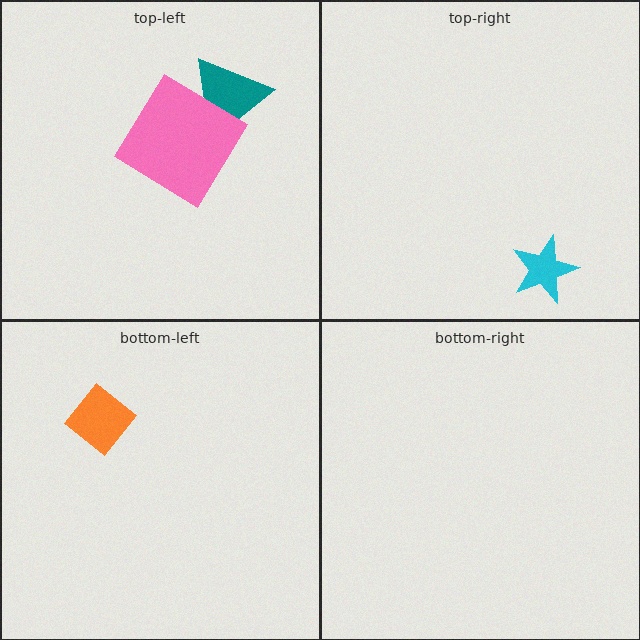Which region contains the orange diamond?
The bottom-left region.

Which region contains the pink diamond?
The top-left region.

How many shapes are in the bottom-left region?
1.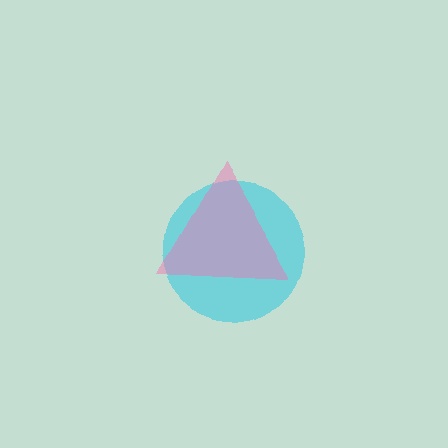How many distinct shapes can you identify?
There are 2 distinct shapes: a cyan circle, a pink triangle.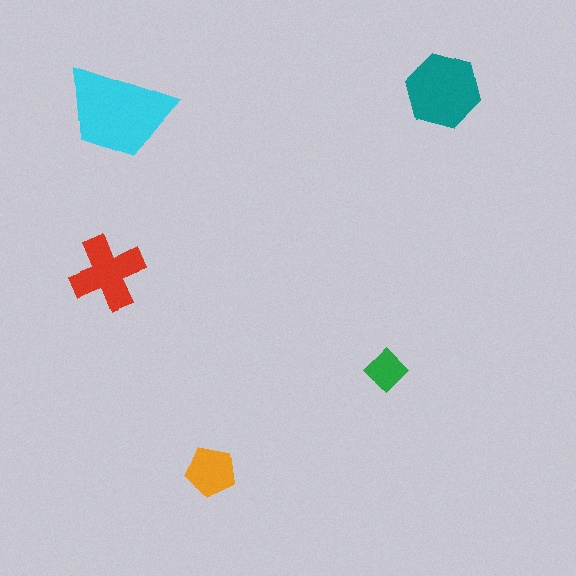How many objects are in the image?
There are 5 objects in the image.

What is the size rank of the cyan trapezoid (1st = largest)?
1st.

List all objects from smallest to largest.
The green diamond, the orange pentagon, the red cross, the teal hexagon, the cyan trapezoid.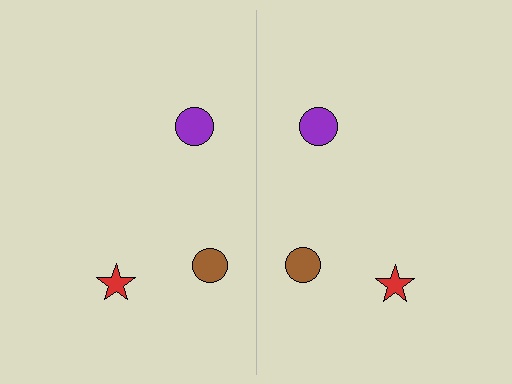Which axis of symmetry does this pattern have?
The pattern has a vertical axis of symmetry running through the center of the image.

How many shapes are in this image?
There are 6 shapes in this image.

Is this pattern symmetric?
Yes, this pattern has bilateral (reflection) symmetry.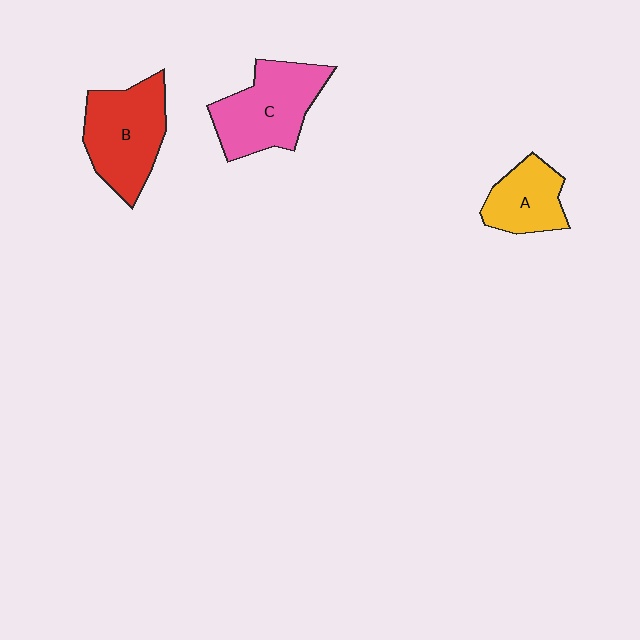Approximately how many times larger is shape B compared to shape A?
Approximately 1.6 times.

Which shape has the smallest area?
Shape A (yellow).